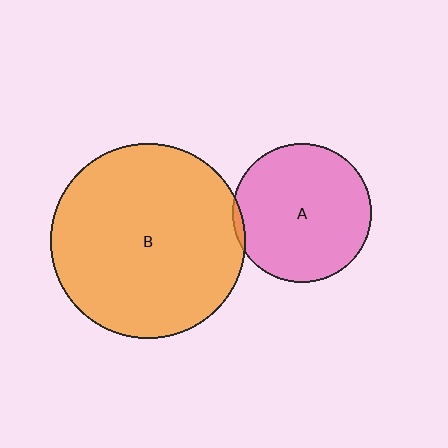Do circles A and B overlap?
Yes.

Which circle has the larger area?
Circle B (orange).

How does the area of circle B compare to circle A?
Approximately 2.0 times.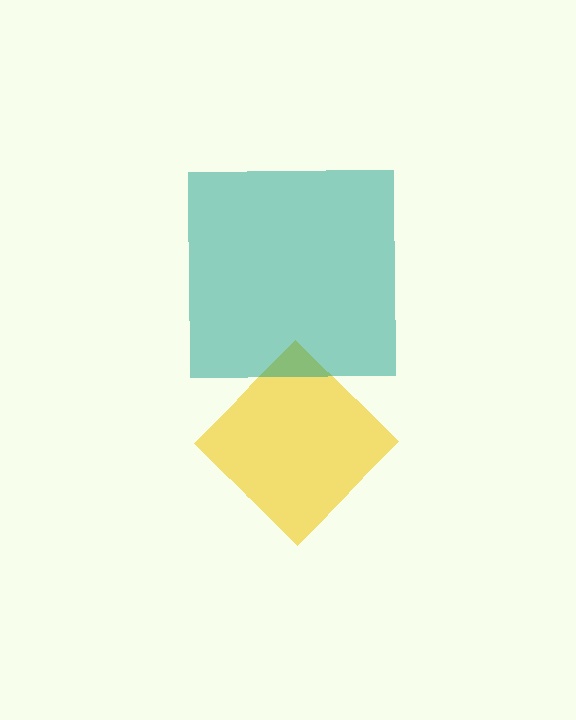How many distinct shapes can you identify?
There are 2 distinct shapes: a yellow diamond, a teal square.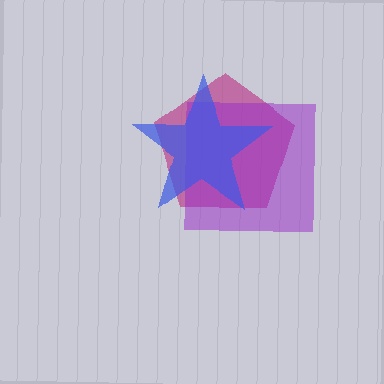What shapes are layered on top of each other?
The layered shapes are: a magenta pentagon, a purple square, a blue star.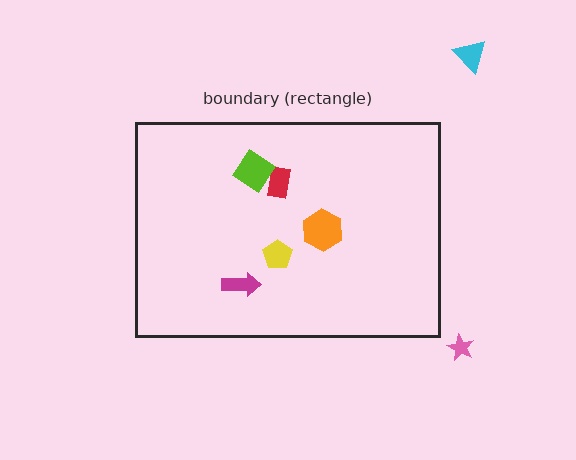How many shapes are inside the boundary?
5 inside, 2 outside.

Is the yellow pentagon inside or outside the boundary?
Inside.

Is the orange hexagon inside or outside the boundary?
Inside.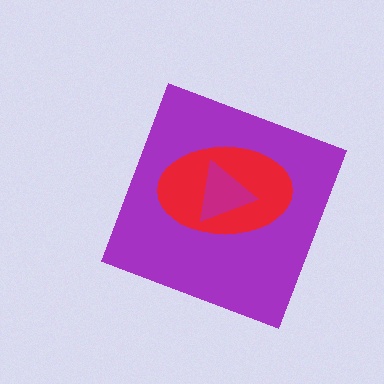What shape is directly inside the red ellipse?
The magenta triangle.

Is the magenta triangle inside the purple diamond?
Yes.